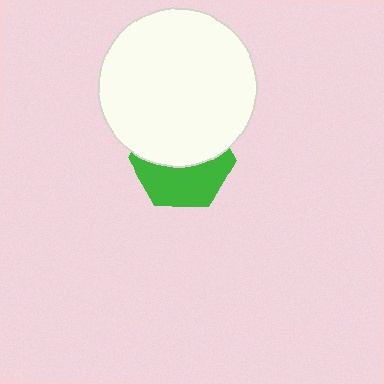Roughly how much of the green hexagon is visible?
About half of it is visible (roughly 47%).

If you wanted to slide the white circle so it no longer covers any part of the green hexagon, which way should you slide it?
Slide it up — that is the most direct way to separate the two shapes.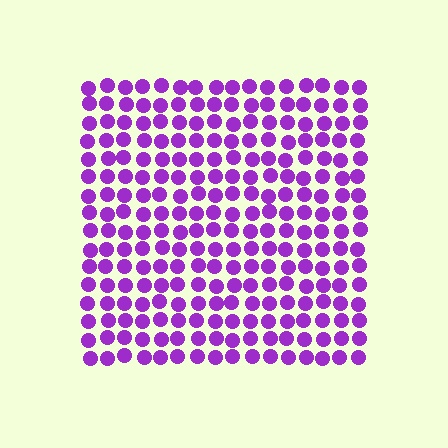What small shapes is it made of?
It is made of small circles.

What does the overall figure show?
The overall figure shows a square.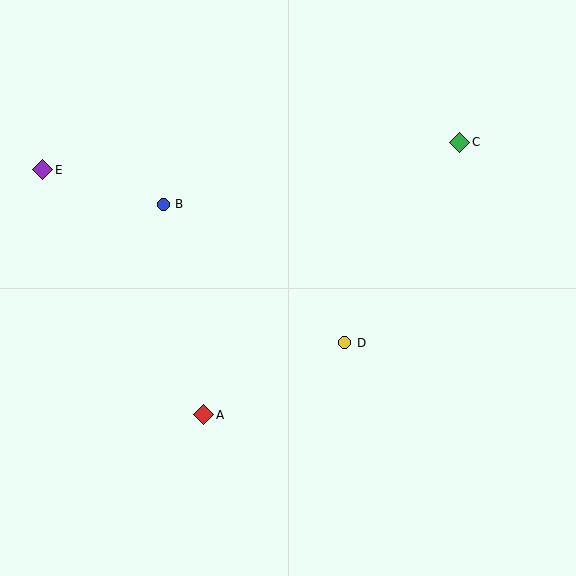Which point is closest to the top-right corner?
Point C is closest to the top-right corner.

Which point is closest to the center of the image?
Point D at (345, 343) is closest to the center.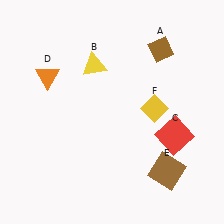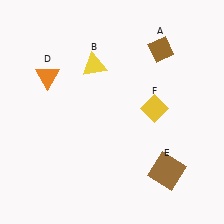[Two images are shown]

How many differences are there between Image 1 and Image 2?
There is 1 difference between the two images.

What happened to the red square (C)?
The red square (C) was removed in Image 2. It was in the bottom-right area of Image 1.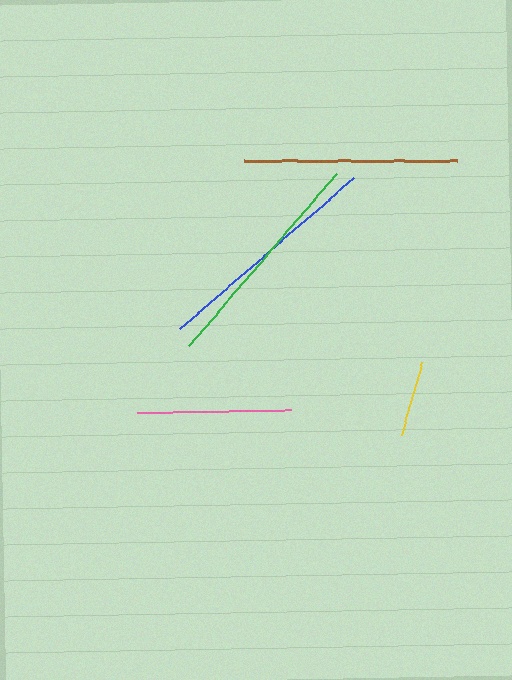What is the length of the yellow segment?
The yellow segment is approximately 77 pixels long.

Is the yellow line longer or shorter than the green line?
The green line is longer than the yellow line.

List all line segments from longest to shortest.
From longest to shortest: blue, green, brown, pink, yellow.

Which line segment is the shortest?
The yellow line is the shortest at approximately 77 pixels.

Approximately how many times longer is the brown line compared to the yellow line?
The brown line is approximately 2.8 times the length of the yellow line.